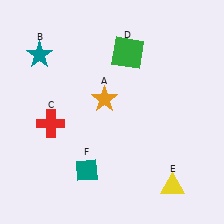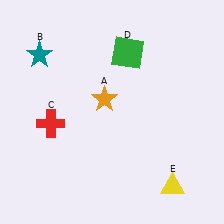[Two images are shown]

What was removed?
The teal diamond (F) was removed in Image 2.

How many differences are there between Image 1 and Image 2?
There is 1 difference between the two images.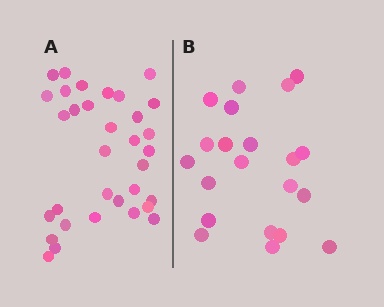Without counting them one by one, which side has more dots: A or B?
Region A (the left region) has more dots.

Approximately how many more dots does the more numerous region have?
Region A has roughly 12 or so more dots than region B.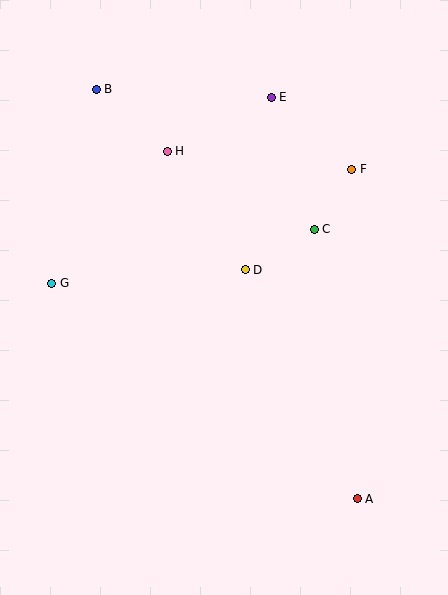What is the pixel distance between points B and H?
The distance between B and H is 94 pixels.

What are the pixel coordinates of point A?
Point A is at (357, 499).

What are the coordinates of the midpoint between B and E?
The midpoint between B and E is at (184, 93).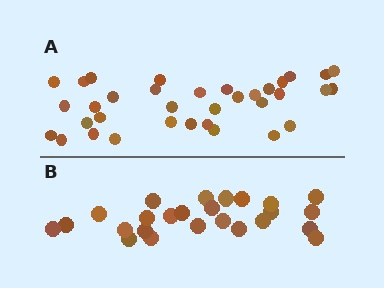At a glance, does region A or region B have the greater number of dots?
Region A (the top region) has more dots.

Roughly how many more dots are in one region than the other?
Region A has roughly 10 or so more dots than region B.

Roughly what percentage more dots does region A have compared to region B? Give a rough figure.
About 40% more.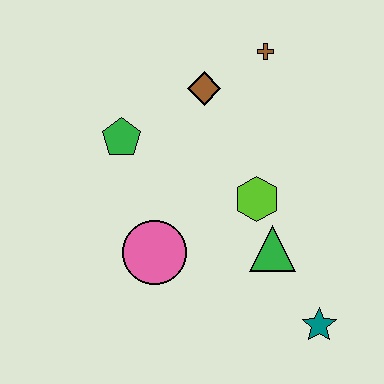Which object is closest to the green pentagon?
The brown diamond is closest to the green pentagon.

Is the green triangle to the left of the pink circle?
No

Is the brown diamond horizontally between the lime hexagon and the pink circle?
Yes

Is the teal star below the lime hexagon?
Yes